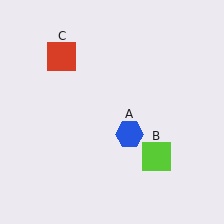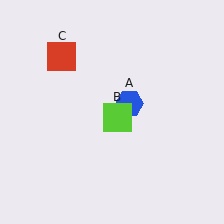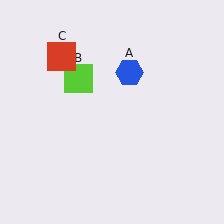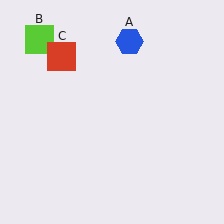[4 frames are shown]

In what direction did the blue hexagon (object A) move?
The blue hexagon (object A) moved up.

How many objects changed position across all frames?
2 objects changed position: blue hexagon (object A), lime square (object B).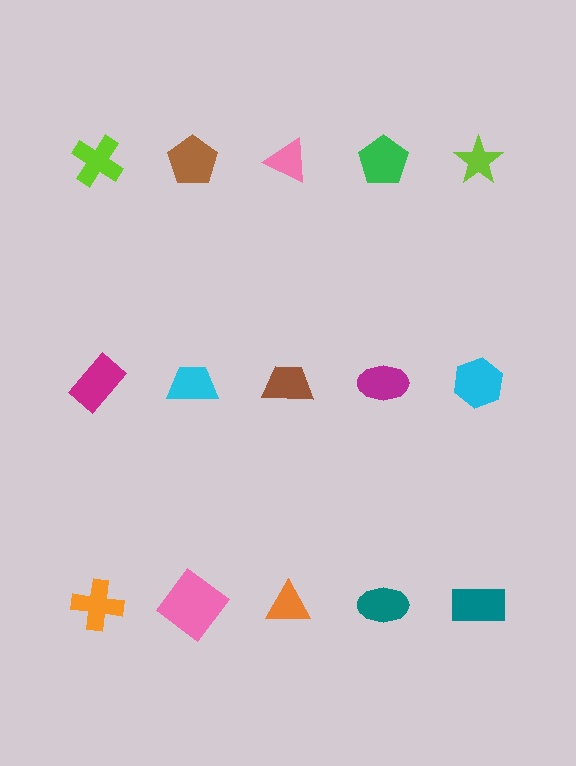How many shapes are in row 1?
5 shapes.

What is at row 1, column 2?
A brown pentagon.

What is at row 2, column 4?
A magenta ellipse.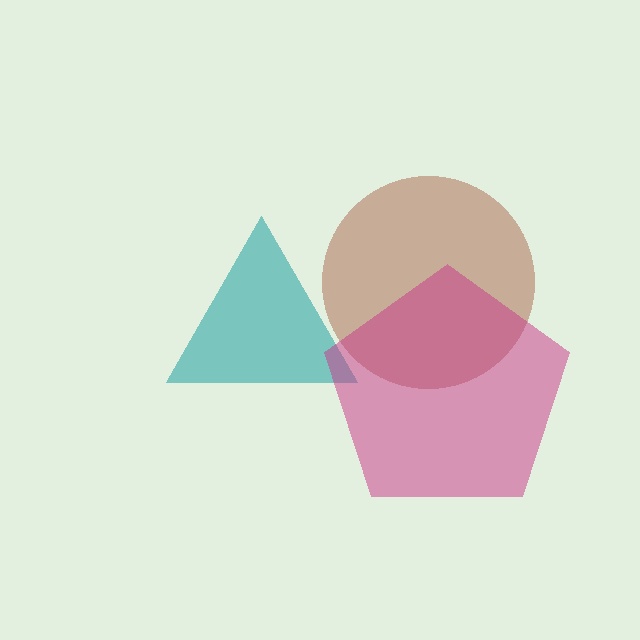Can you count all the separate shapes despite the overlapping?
Yes, there are 3 separate shapes.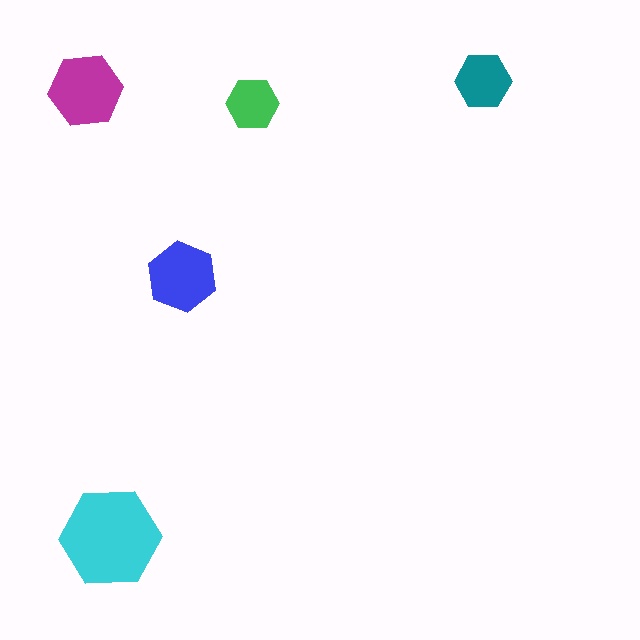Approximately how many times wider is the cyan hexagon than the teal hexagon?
About 2 times wider.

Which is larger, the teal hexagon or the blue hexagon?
The blue one.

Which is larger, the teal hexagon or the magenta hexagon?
The magenta one.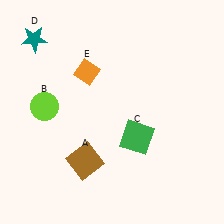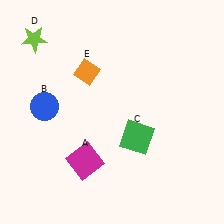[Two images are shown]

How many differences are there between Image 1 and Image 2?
There are 3 differences between the two images.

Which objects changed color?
A changed from brown to magenta. B changed from lime to blue. D changed from teal to lime.